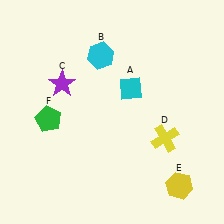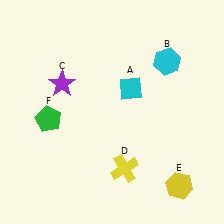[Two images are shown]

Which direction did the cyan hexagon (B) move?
The cyan hexagon (B) moved right.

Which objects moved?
The objects that moved are: the cyan hexagon (B), the yellow cross (D).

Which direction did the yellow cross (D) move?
The yellow cross (D) moved left.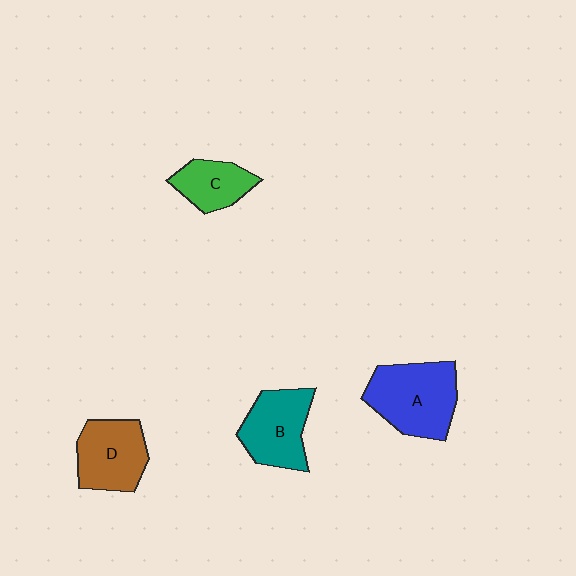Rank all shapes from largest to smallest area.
From largest to smallest: A (blue), B (teal), D (brown), C (green).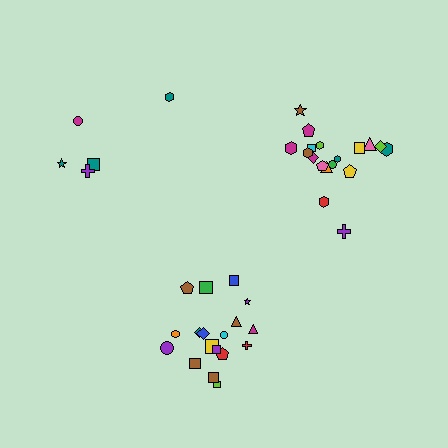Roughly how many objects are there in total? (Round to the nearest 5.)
Roughly 40 objects in total.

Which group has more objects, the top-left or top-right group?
The top-right group.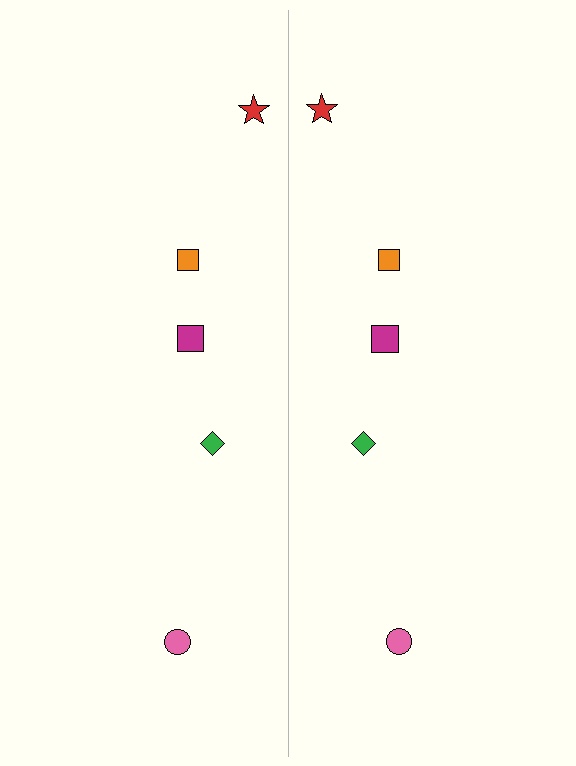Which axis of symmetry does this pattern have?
The pattern has a vertical axis of symmetry running through the center of the image.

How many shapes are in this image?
There are 10 shapes in this image.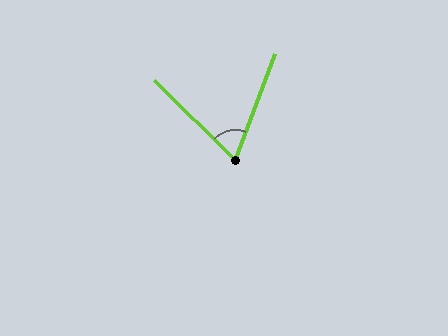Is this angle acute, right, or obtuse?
It is acute.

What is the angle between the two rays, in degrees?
Approximately 66 degrees.